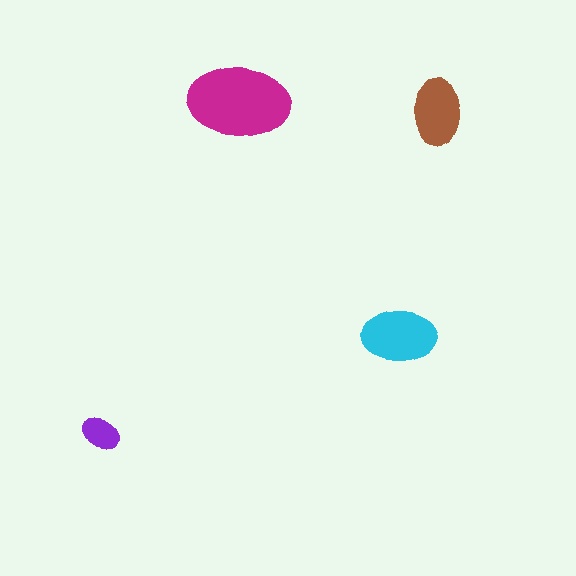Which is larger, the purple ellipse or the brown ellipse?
The brown one.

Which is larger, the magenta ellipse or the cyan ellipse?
The magenta one.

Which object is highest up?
The magenta ellipse is topmost.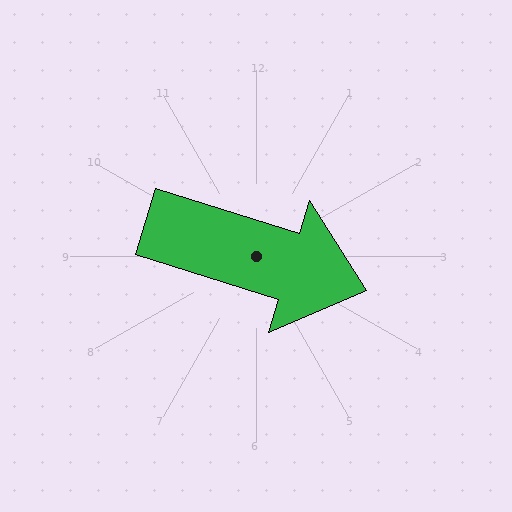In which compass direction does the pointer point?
East.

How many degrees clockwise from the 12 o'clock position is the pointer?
Approximately 107 degrees.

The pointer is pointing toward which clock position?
Roughly 4 o'clock.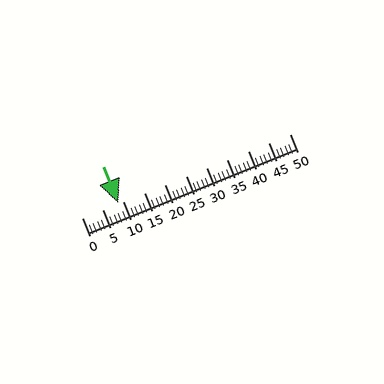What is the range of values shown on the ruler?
The ruler shows values from 0 to 50.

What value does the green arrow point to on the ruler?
The green arrow points to approximately 9.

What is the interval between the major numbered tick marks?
The major tick marks are spaced 5 units apart.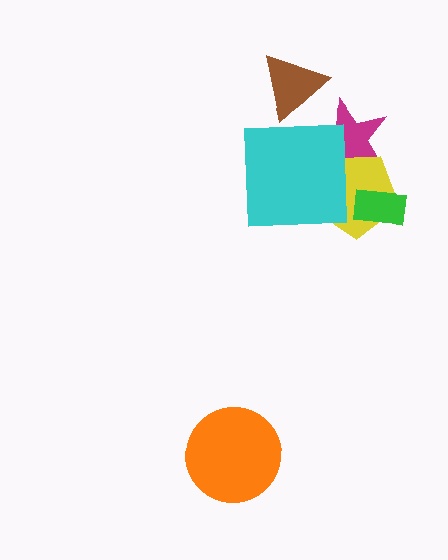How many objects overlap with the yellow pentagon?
3 objects overlap with the yellow pentagon.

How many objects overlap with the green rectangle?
1 object overlaps with the green rectangle.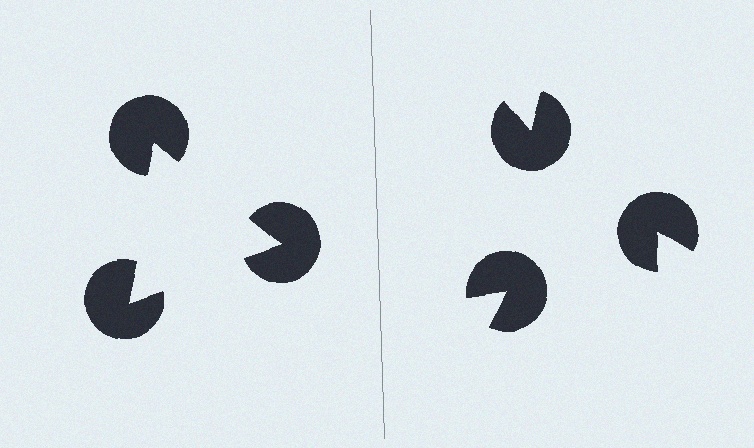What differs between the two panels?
The pac-man discs are positioned identically on both sides; only the wedge orientations differ. On the left they align to a triangle; on the right they are misaligned.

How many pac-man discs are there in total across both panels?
6 — 3 on each side.